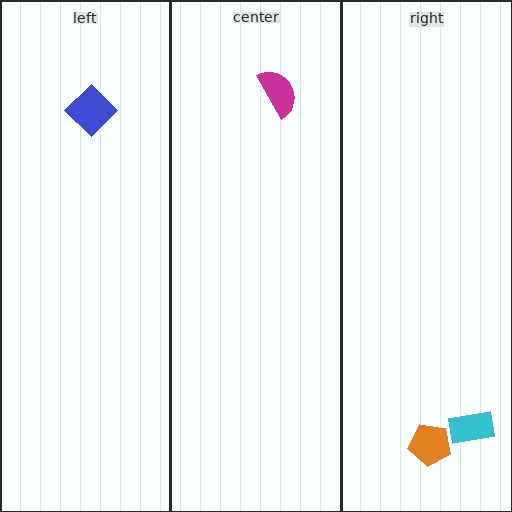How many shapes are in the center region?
1.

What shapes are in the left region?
The blue diamond.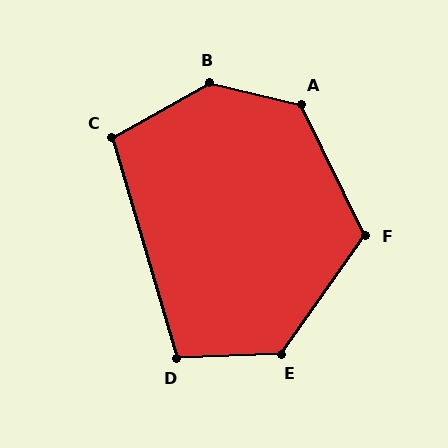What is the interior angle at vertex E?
Approximately 128 degrees (obtuse).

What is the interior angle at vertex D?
Approximately 104 degrees (obtuse).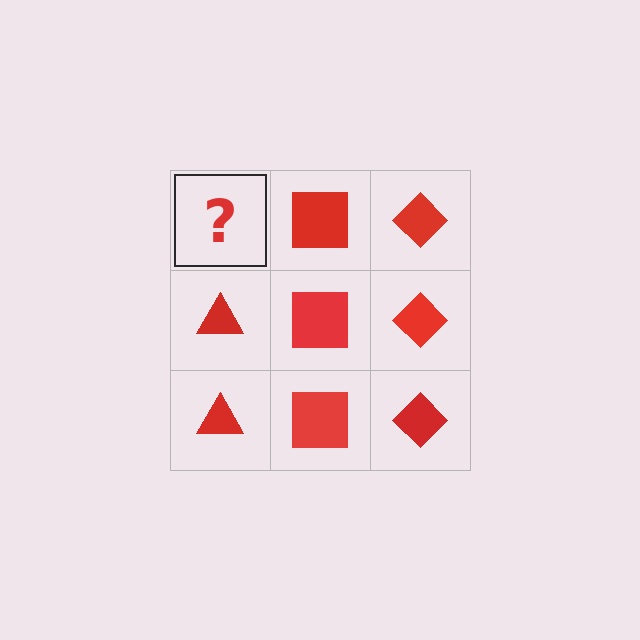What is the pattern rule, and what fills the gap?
The rule is that each column has a consistent shape. The gap should be filled with a red triangle.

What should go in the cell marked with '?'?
The missing cell should contain a red triangle.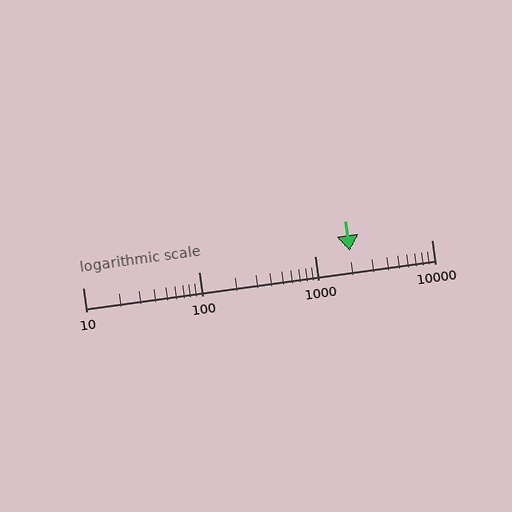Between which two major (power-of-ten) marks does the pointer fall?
The pointer is between 1000 and 10000.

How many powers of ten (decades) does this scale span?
The scale spans 3 decades, from 10 to 10000.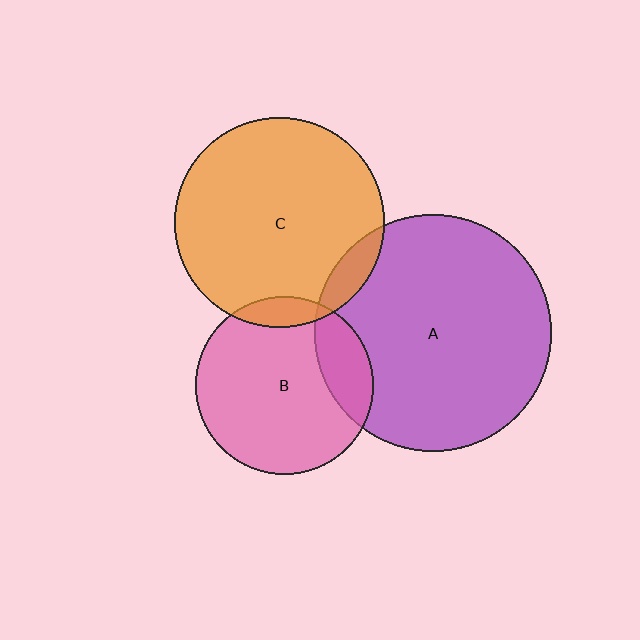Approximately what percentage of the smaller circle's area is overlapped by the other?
Approximately 20%.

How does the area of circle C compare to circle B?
Approximately 1.4 times.